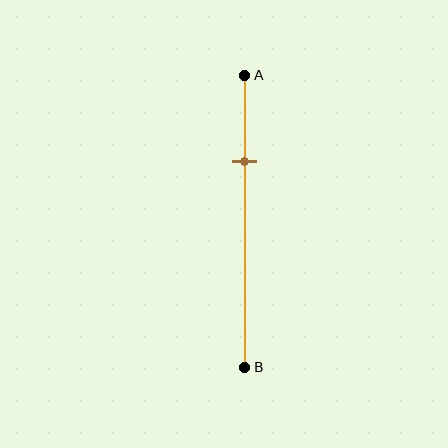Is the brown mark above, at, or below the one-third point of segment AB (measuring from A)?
The brown mark is above the one-third point of segment AB.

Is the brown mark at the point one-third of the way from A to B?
No, the mark is at about 30% from A, not at the 33% one-third point.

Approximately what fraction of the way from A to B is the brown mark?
The brown mark is approximately 30% of the way from A to B.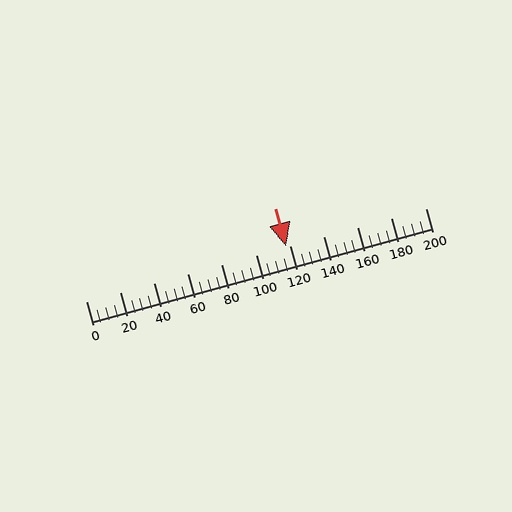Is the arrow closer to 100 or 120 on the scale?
The arrow is closer to 120.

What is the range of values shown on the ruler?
The ruler shows values from 0 to 200.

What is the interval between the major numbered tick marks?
The major tick marks are spaced 20 units apart.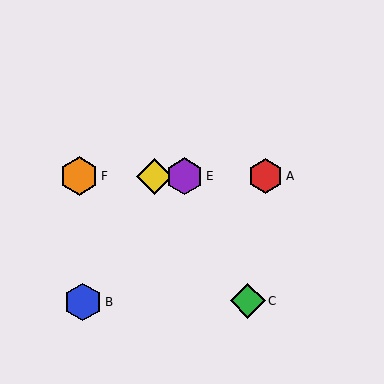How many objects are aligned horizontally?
4 objects (A, D, E, F) are aligned horizontally.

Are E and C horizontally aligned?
No, E is at y≈176 and C is at y≈301.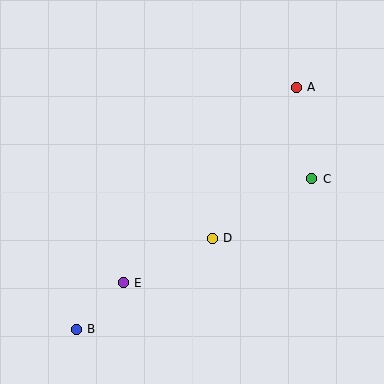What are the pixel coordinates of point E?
Point E is at (123, 283).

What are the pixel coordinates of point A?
Point A is at (296, 87).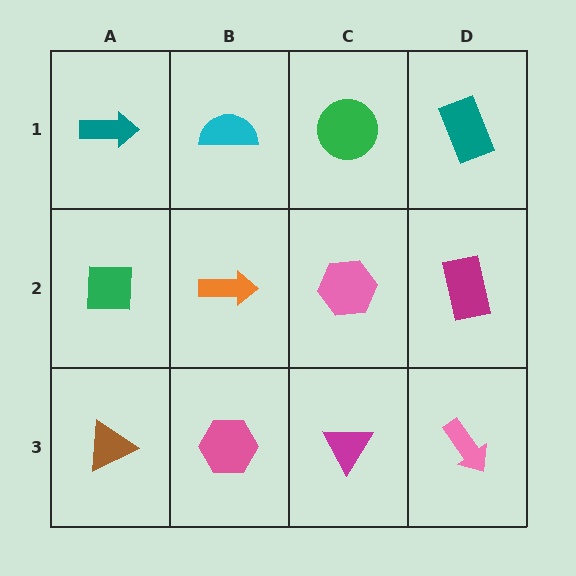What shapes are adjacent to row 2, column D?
A teal rectangle (row 1, column D), a pink arrow (row 3, column D), a pink hexagon (row 2, column C).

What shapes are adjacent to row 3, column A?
A green square (row 2, column A), a pink hexagon (row 3, column B).